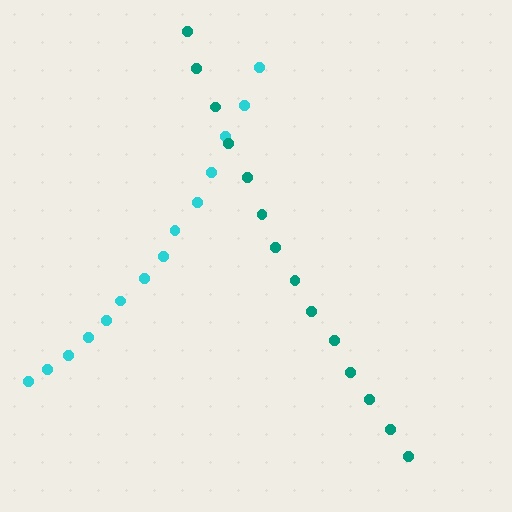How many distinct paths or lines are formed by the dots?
There are 2 distinct paths.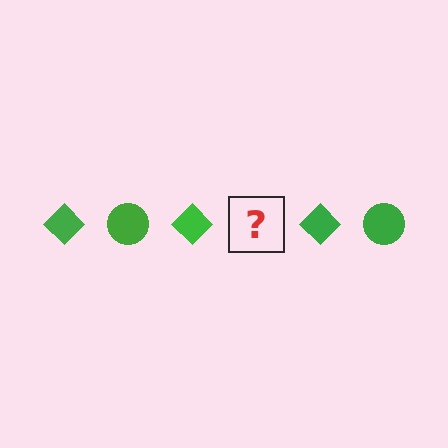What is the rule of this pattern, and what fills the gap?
The rule is that the pattern cycles through diamond, circle shapes in green. The gap should be filled with a green circle.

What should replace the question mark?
The question mark should be replaced with a green circle.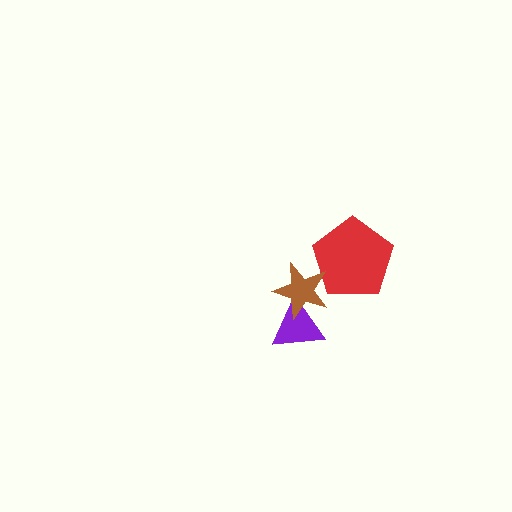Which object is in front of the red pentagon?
The brown star is in front of the red pentagon.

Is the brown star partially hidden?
No, no other shape covers it.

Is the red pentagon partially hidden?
Yes, it is partially covered by another shape.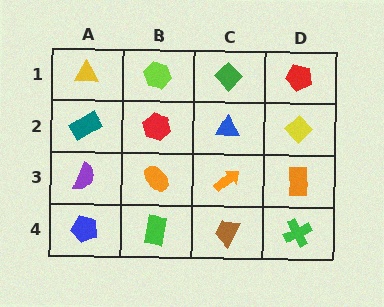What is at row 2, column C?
A blue triangle.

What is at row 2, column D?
A yellow diamond.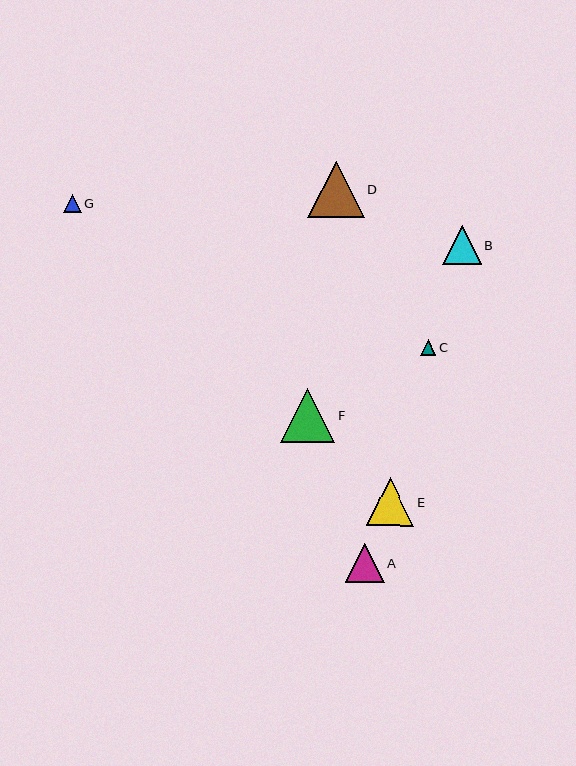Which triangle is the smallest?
Triangle C is the smallest with a size of approximately 15 pixels.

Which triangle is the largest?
Triangle D is the largest with a size of approximately 56 pixels.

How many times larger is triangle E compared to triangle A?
Triangle E is approximately 1.2 times the size of triangle A.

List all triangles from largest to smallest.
From largest to smallest: D, F, E, A, B, G, C.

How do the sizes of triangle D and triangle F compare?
Triangle D and triangle F are approximately the same size.